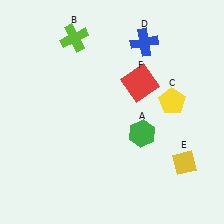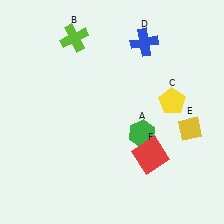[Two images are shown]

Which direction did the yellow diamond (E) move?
The yellow diamond (E) moved up.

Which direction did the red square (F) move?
The red square (F) moved down.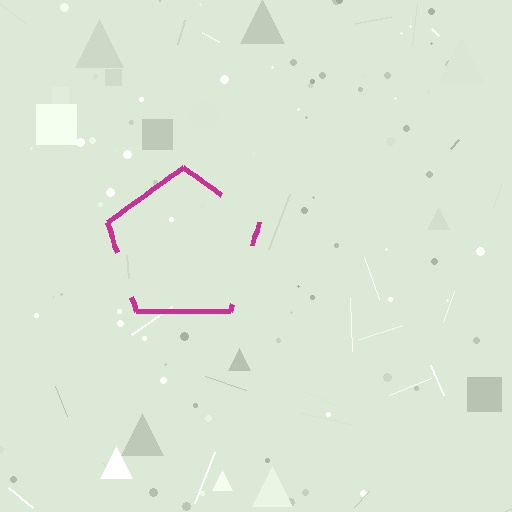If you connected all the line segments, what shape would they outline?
They would outline a pentagon.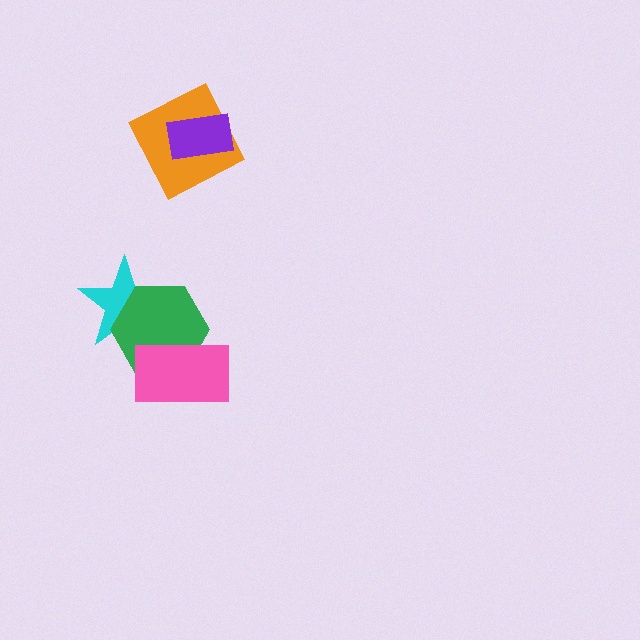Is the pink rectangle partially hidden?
No, no other shape covers it.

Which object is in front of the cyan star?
The green hexagon is in front of the cyan star.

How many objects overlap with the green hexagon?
2 objects overlap with the green hexagon.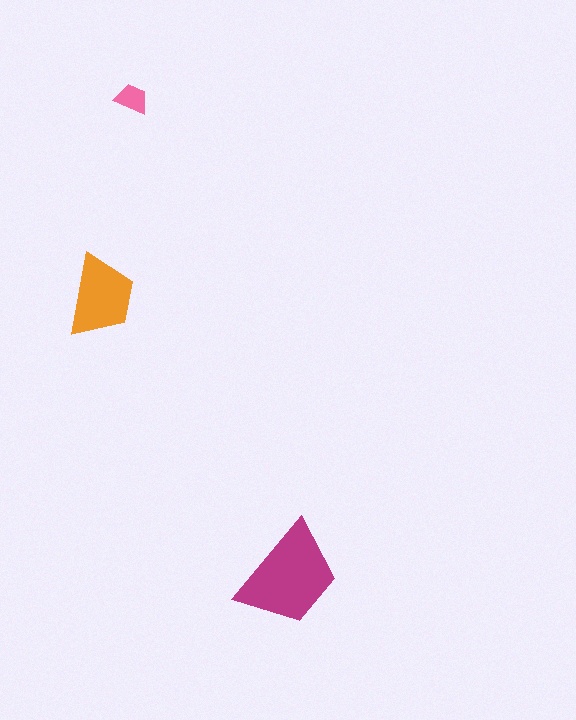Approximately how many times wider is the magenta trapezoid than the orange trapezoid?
About 1.5 times wider.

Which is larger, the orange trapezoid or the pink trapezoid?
The orange one.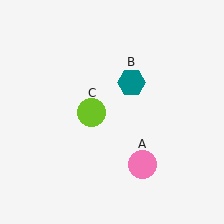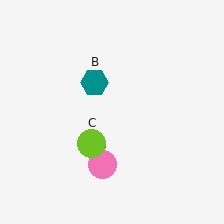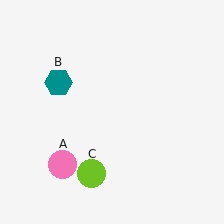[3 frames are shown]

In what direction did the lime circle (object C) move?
The lime circle (object C) moved down.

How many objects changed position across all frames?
3 objects changed position: pink circle (object A), teal hexagon (object B), lime circle (object C).